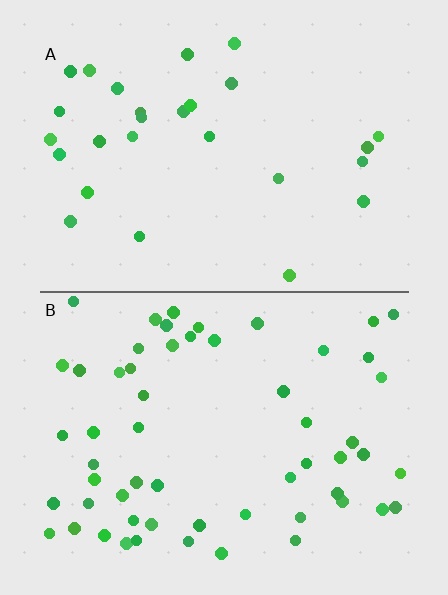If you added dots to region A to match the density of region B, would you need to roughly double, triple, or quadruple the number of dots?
Approximately double.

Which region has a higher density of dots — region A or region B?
B (the bottom).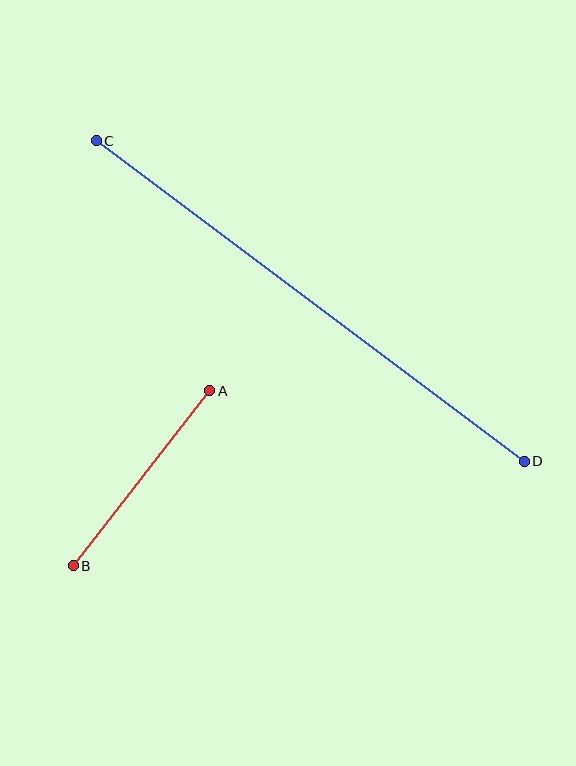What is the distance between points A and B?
The distance is approximately 222 pixels.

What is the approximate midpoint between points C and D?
The midpoint is at approximately (310, 301) pixels.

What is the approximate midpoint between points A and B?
The midpoint is at approximately (142, 478) pixels.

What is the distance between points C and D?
The distance is approximately 535 pixels.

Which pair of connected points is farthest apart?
Points C and D are farthest apart.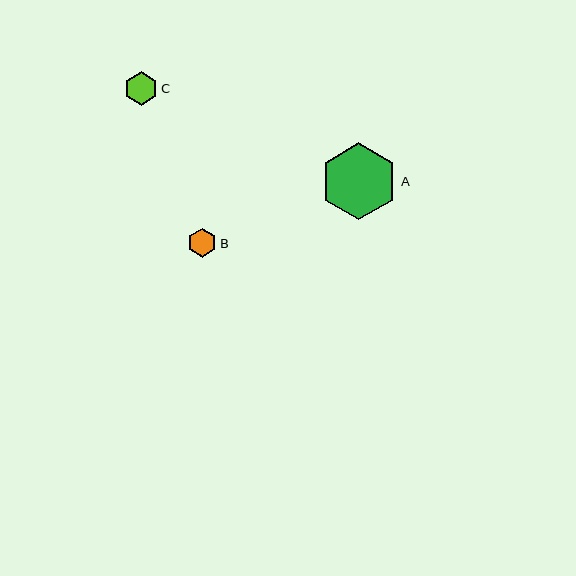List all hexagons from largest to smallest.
From largest to smallest: A, C, B.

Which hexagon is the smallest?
Hexagon B is the smallest with a size of approximately 29 pixels.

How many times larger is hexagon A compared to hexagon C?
Hexagon A is approximately 2.3 times the size of hexagon C.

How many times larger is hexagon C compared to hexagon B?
Hexagon C is approximately 1.2 times the size of hexagon B.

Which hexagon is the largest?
Hexagon A is the largest with a size of approximately 77 pixels.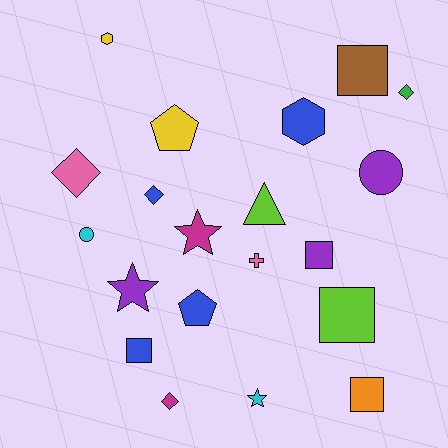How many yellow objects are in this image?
There are 2 yellow objects.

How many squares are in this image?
There are 5 squares.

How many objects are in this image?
There are 20 objects.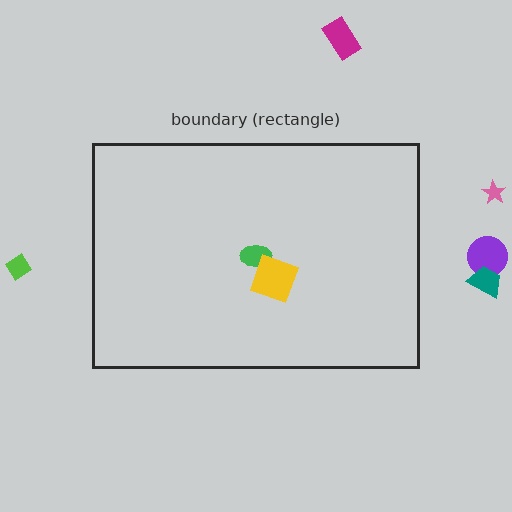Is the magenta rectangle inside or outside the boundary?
Outside.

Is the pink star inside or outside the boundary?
Outside.